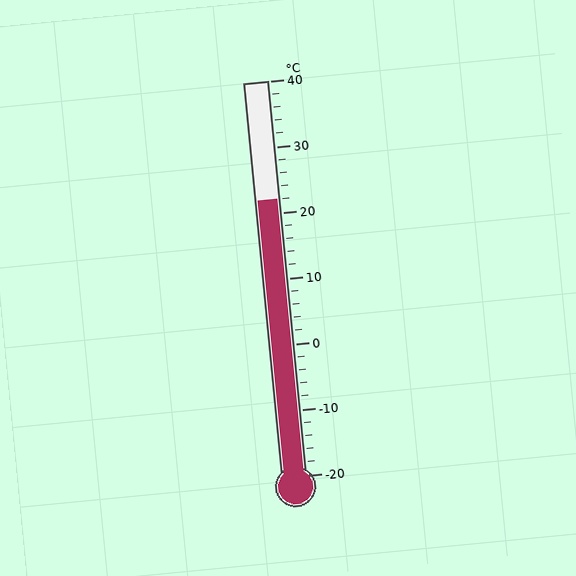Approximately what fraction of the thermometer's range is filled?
The thermometer is filled to approximately 70% of its range.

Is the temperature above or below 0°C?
The temperature is above 0°C.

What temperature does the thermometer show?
The thermometer shows approximately 22°C.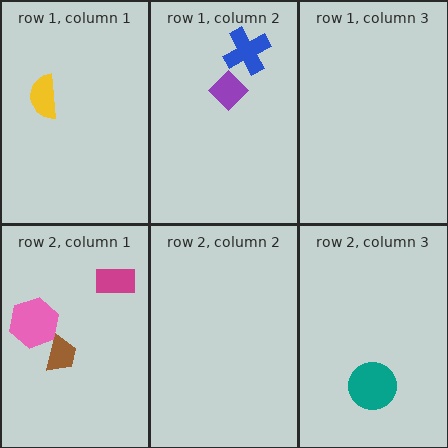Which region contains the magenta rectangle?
The row 2, column 1 region.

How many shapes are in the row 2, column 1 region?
3.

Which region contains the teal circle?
The row 2, column 3 region.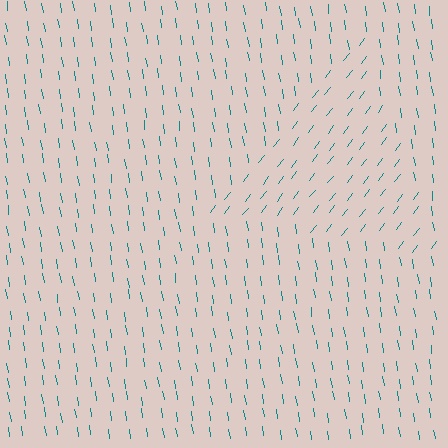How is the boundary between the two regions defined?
The boundary is defined purely by a change in line orientation (approximately 45 degrees difference). All lines are the same color and thickness.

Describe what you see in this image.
The image is filled with small teal line segments. A triangle region in the image has lines oriented differently from the surrounding lines, creating a visible texture boundary.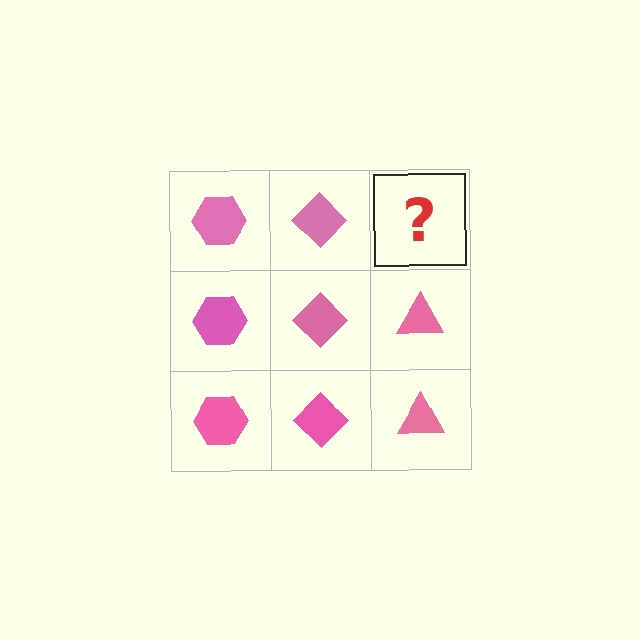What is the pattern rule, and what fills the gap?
The rule is that each column has a consistent shape. The gap should be filled with a pink triangle.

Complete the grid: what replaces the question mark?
The question mark should be replaced with a pink triangle.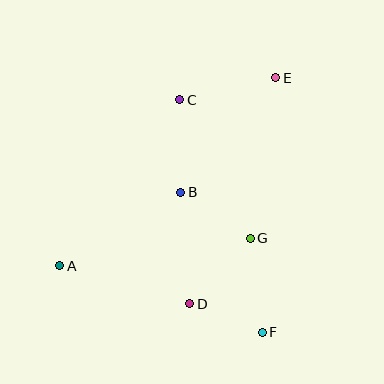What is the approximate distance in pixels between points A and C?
The distance between A and C is approximately 205 pixels.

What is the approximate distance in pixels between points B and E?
The distance between B and E is approximately 149 pixels.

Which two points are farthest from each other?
Points A and E are farthest from each other.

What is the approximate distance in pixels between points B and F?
The distance between B and F is approximately 162 pixels.